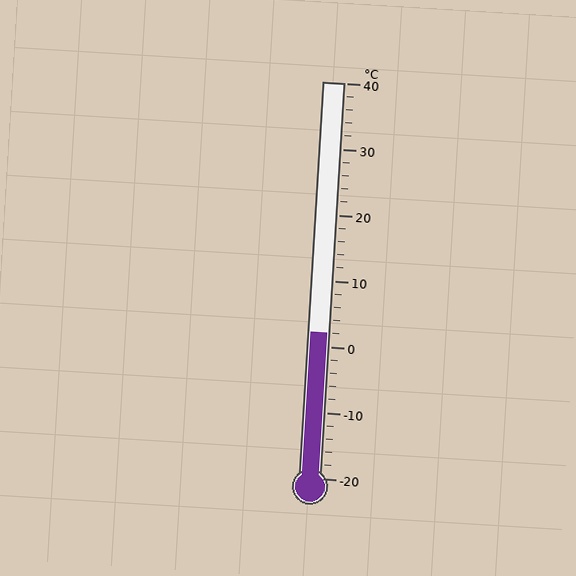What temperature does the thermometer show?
The thermometer shows approximately 2°C.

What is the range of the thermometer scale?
The thermometer scale ranges from -20°C to 40°C.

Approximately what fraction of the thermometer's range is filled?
The thermometer is filled to approximately 35% of its range.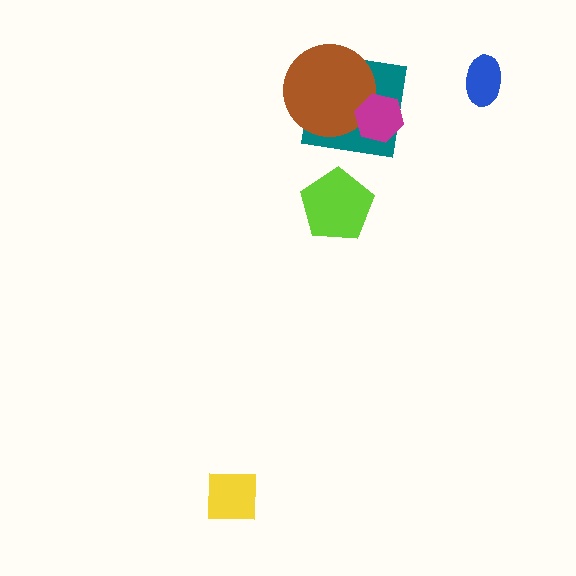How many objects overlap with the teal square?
2 objects overlap with the teal square.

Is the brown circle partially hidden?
Yes, it is partially covered by another shape.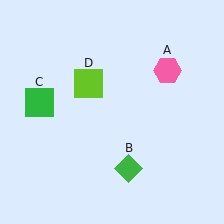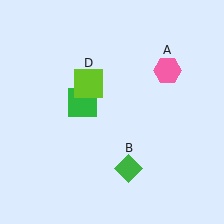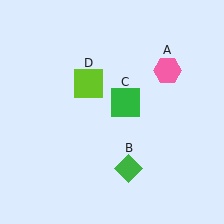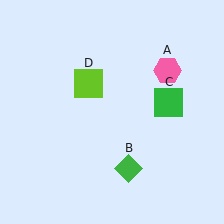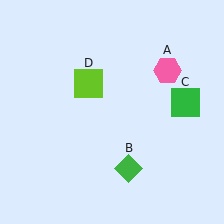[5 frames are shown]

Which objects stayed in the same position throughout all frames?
Pink hexagon (object A) and green diamond (object B) and lime square (object D) remained stationary.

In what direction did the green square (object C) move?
The green square (object C) moved right.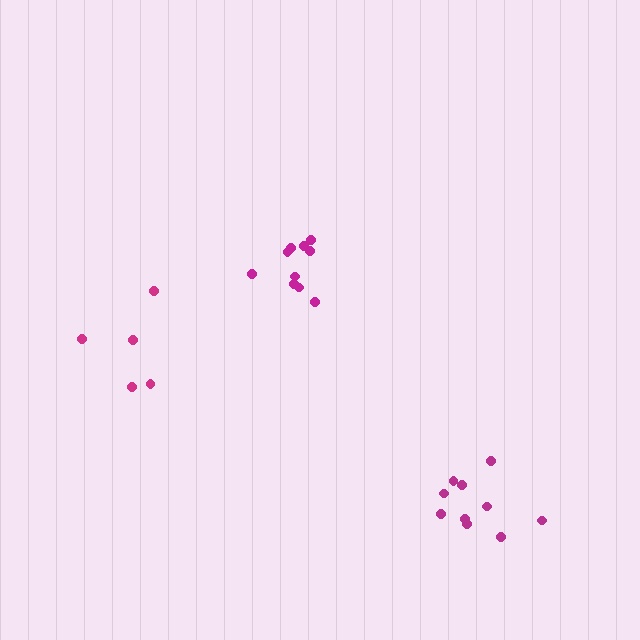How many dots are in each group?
Group 1: 10 dots, Group 2: 5 dots, Group 3: 10 dots (25 total).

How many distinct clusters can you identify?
There are 3 distinct clusters.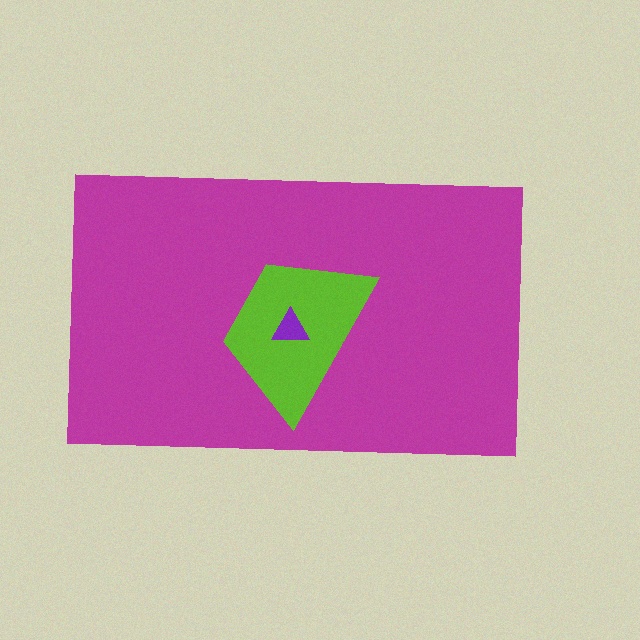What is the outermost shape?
The magenta rectangle.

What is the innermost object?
The purple triangle.